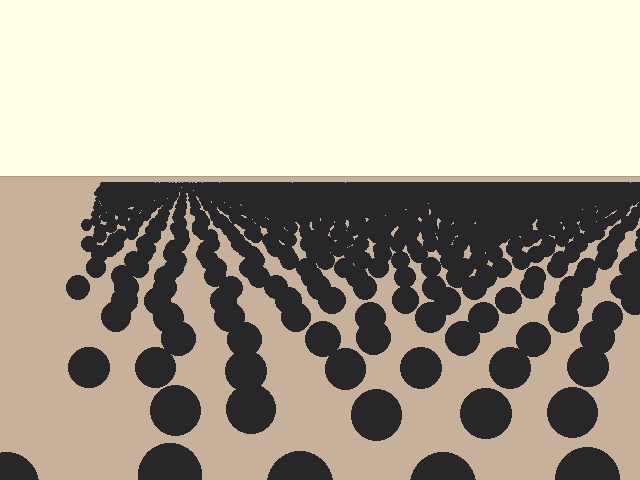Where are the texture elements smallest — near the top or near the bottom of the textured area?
Near the top.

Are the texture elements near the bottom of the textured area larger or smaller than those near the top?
Larger. Near the bottom, elements are closer to the viewer and appear at a bigger on-screen size.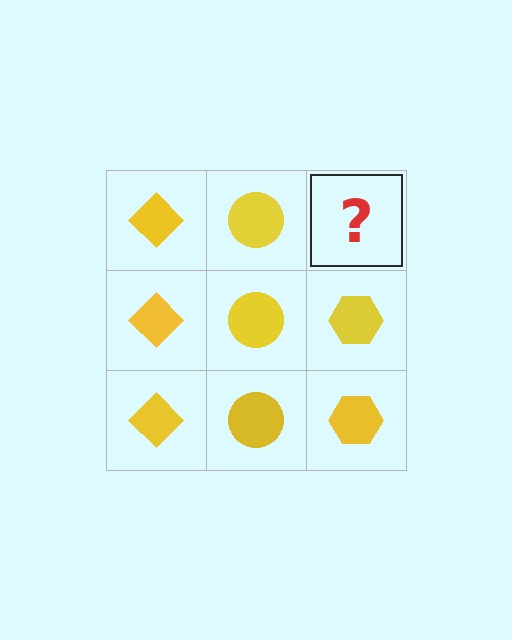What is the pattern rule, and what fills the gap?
The rule is that each column has a consistent shape. The gap should be filled with a yellow hexagon.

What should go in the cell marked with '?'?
The missing cell should contain a yellow hexagon.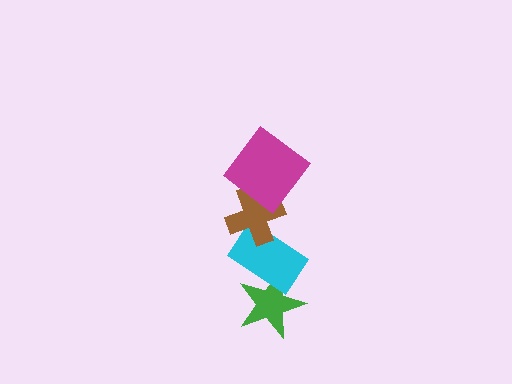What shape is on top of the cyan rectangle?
The brown cross is on top of the cyan rectangle.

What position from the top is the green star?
The green star is 4th from the top.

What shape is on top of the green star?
The cyan rectangle is on top of the green star.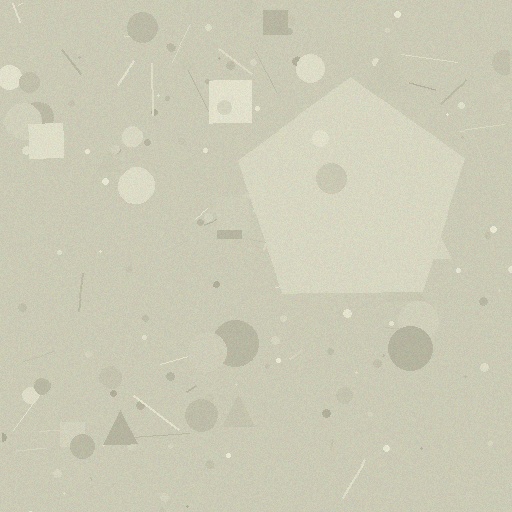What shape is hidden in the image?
A pentagon is hidden in the image.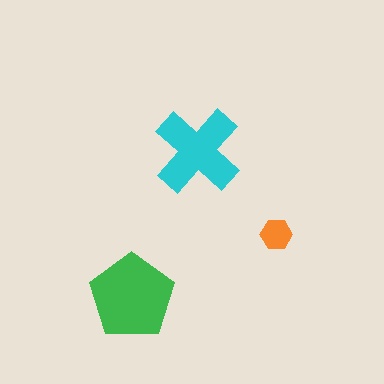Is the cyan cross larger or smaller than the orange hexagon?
Larger.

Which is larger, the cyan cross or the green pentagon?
The green pentagon.